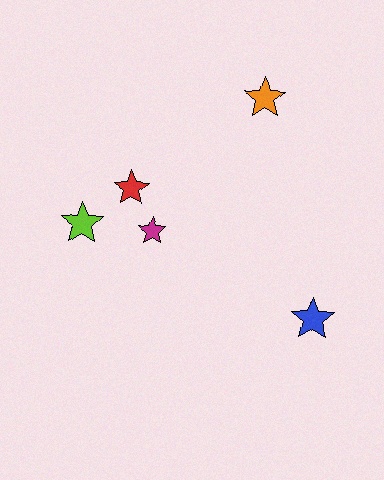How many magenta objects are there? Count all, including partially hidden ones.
There is 1 magenta object.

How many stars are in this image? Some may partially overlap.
There are 5 stars.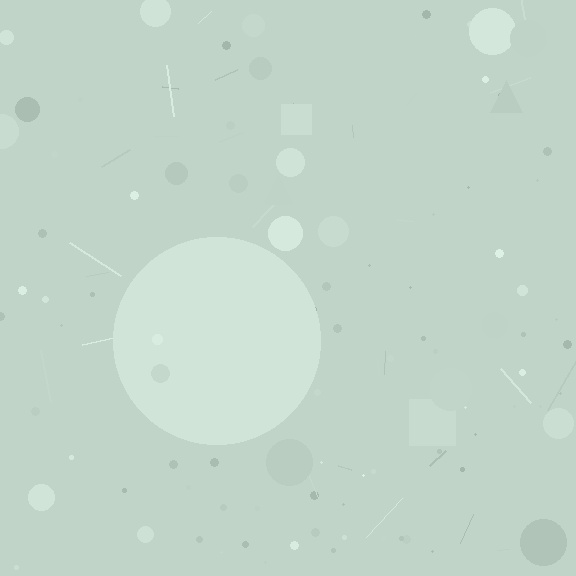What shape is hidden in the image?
A circle is hidden in the image.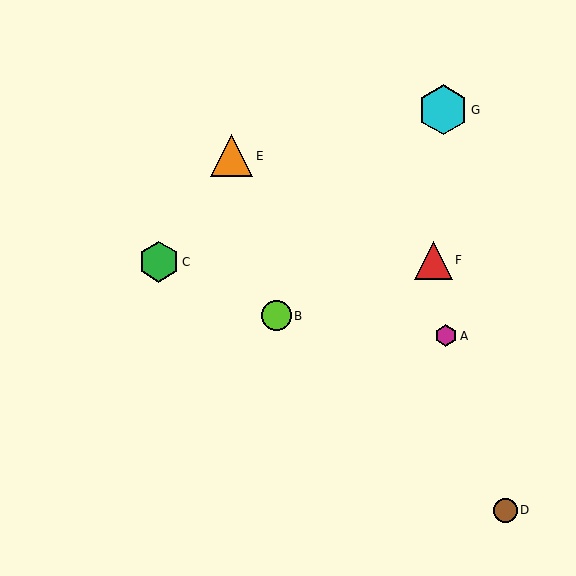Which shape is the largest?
The cyan hexagon (labeled G) is the largest.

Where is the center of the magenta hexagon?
The center of the magenta hexagon is at (446, 336).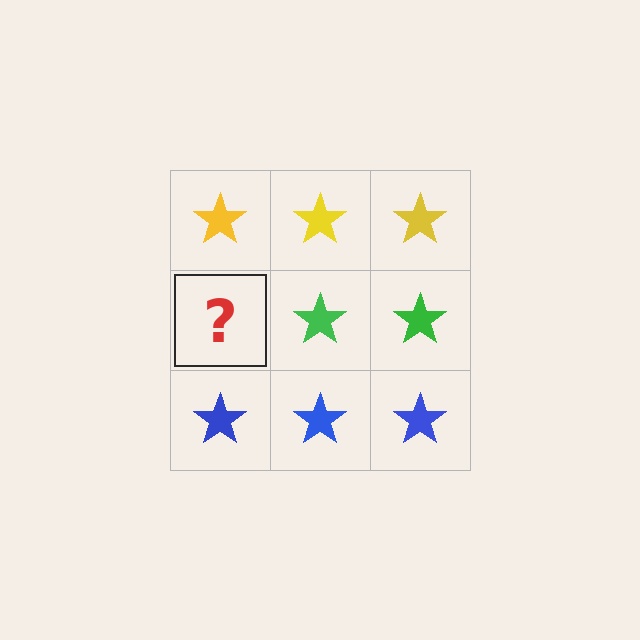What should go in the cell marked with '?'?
The missing cell should contain a green star.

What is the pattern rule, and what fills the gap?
The rule is that each row has a consistent color. The gap should be filled with a green star.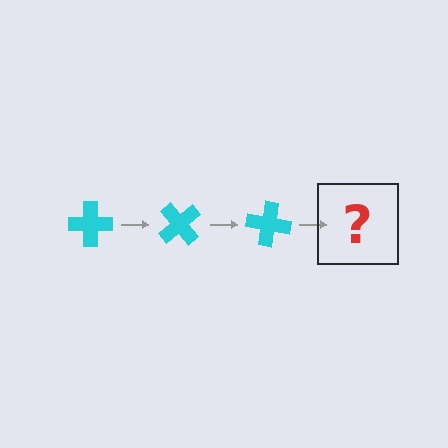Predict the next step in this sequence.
The next step is a cyan cross rotated 150 degrees.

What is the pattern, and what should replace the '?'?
The pattern is that the cross rotates 50 degrees each step. The '?' should be a cyan cross rotated 150 degrees.